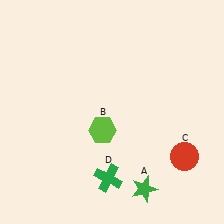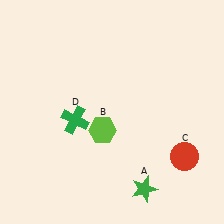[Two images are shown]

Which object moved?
The green cross (D) moved up.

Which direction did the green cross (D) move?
The green cross (D) moved up.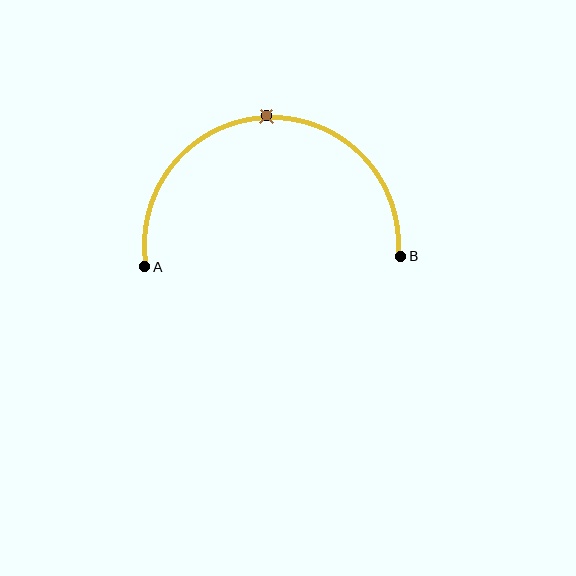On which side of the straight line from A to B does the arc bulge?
The arc bulges above the straight line connecting A and B.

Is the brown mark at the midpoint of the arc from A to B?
Yes. The brown mark lies on the arc at equal arc-length from both A and B — it is the arc midpoint.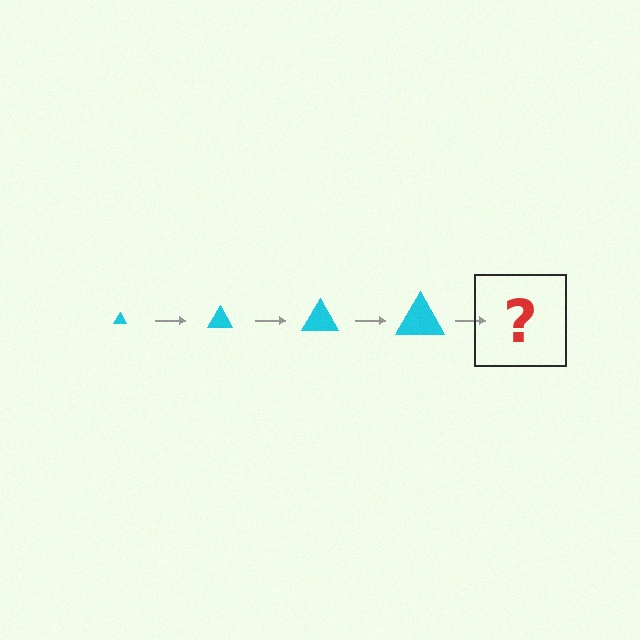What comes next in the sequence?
The next element should be a cyan triangle, larger than the previous one.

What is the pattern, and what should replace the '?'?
The pattern is that the triangle gets progressively larger each step. The '?' should be a cyan triangle, larger than the previous one.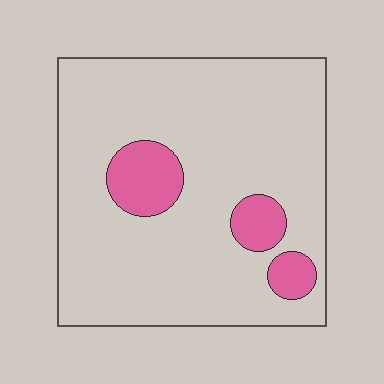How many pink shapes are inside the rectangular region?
3.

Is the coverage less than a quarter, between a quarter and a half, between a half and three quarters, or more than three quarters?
Less than a quarter.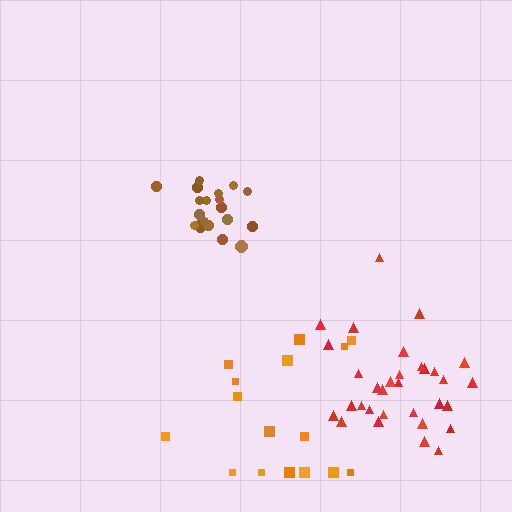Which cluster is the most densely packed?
Brown.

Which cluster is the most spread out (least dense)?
Orange.